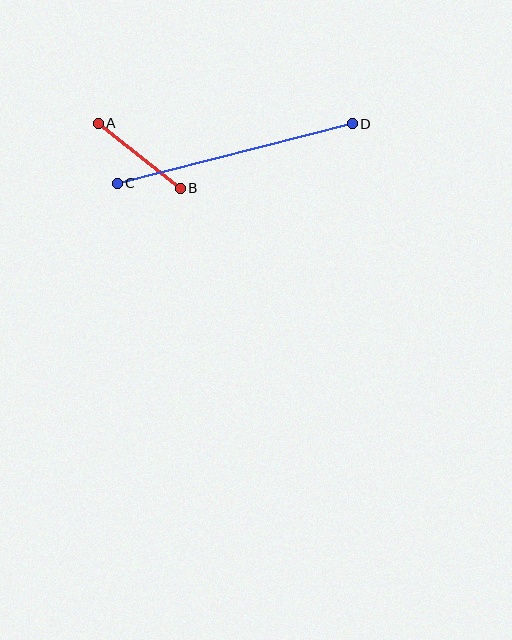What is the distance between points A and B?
The distance is approximately 105 pixels.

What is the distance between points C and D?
The distance is approximately 243 pixels.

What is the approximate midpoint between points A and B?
The midpoint is at approximately (139, 156) pixels.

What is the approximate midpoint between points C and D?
The midpoint is at approximately (235, 154) pixels.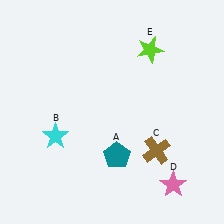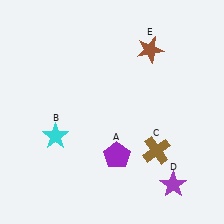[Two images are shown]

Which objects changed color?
A changed from teal to purple. D changed from pink to purple. E changed from lime to brown.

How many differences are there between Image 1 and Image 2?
There are 3 differences between the two images.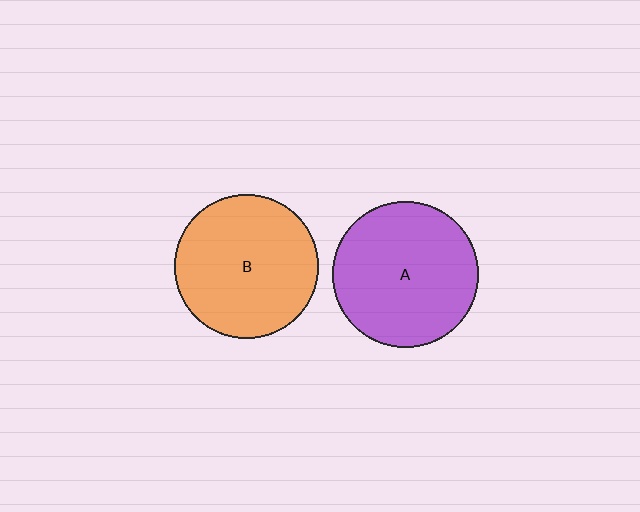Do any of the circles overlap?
No, none of the circles overlap.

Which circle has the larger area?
Circle A (purple).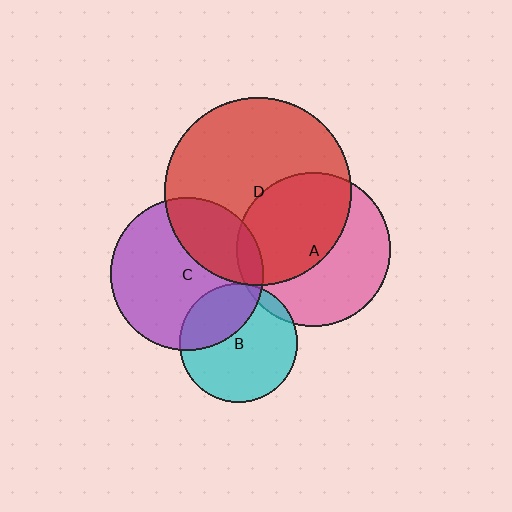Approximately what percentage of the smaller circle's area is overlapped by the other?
Approximately 5%.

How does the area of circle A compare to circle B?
Approximately 1.7 times.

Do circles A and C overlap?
Yes.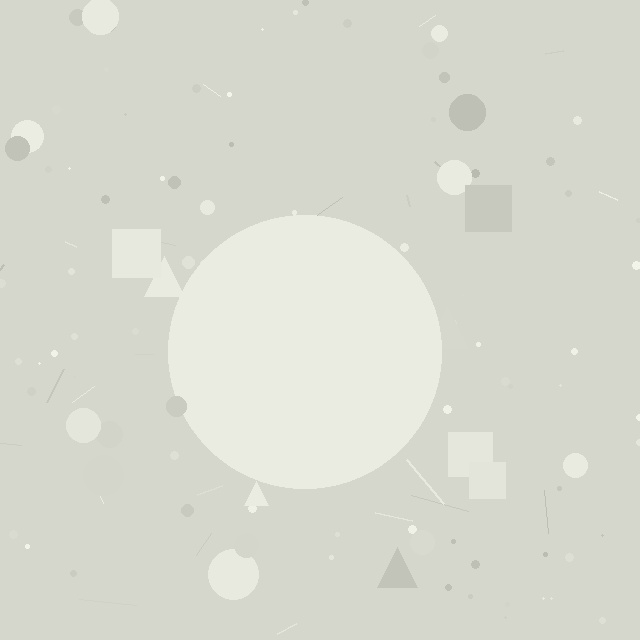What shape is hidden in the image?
A circle is hidden in the image.